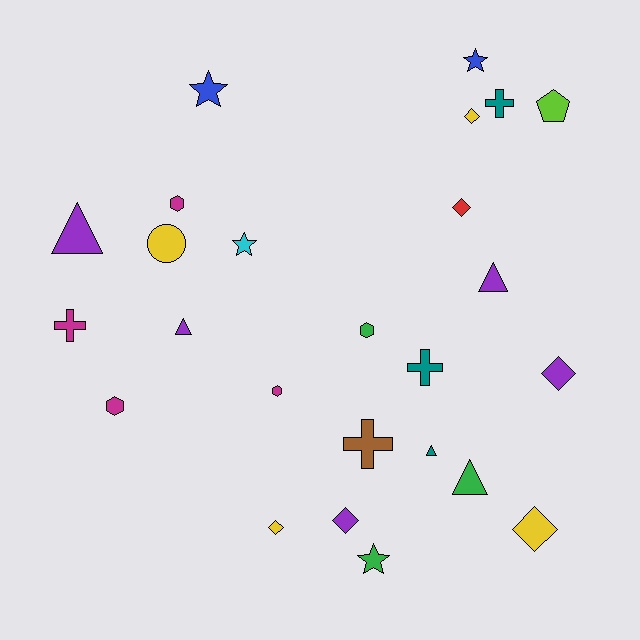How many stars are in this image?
There are 4 stars.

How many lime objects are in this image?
There is 1 lime object.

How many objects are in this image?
There are 25 objects.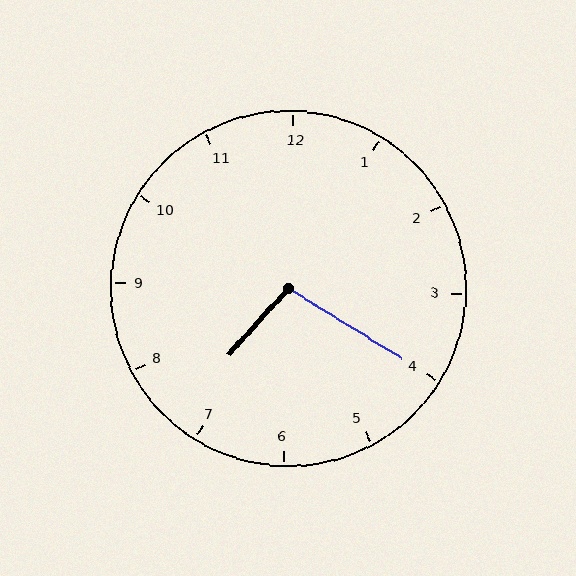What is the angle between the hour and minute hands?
Approximately 100 degrees.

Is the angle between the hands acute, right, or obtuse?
It is obtuse.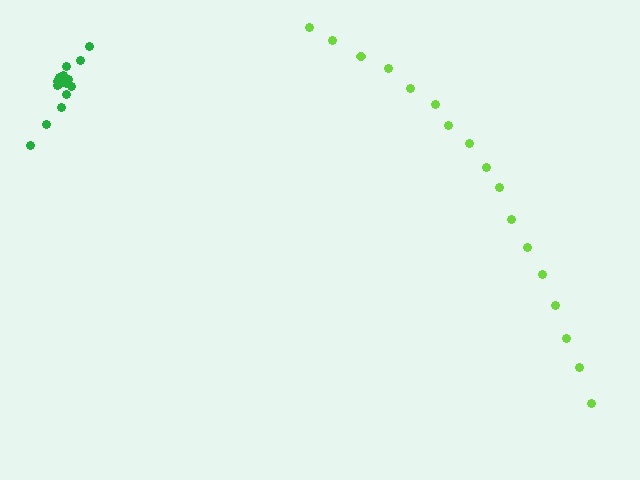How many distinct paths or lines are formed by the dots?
There are 2 distinct paths.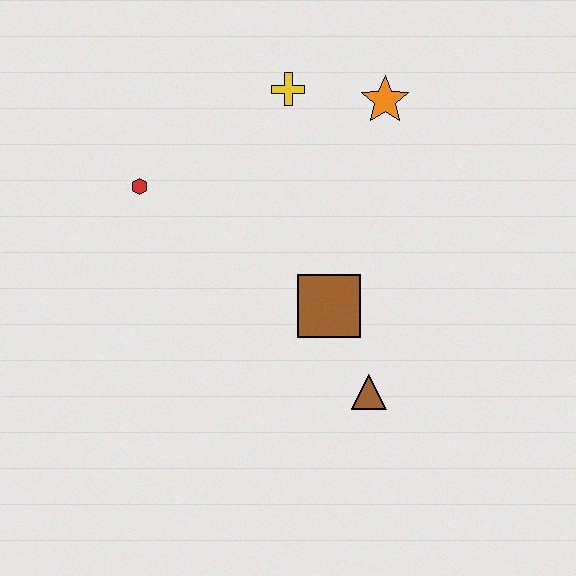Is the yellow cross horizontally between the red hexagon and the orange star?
Yes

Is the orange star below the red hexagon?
No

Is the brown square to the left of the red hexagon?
No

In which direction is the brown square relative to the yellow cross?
The brown square is below the yellow cross.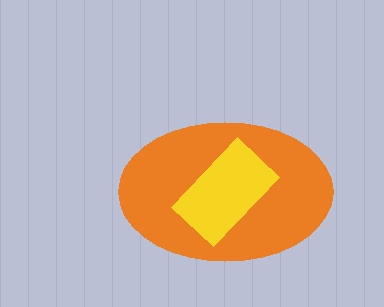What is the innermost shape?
The yellow rectangle.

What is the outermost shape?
The orange ellipse.